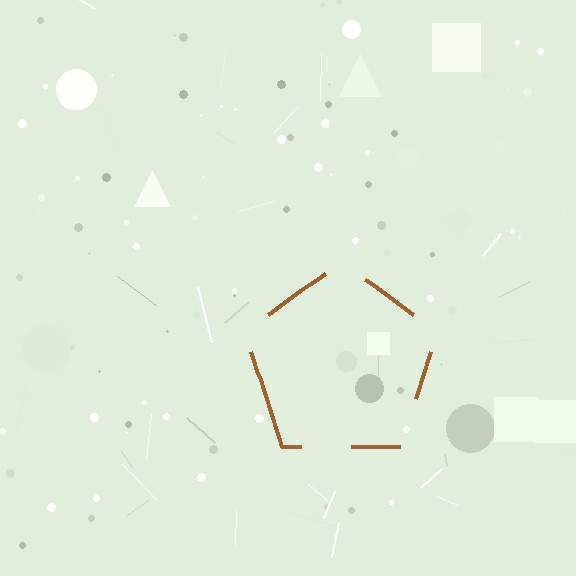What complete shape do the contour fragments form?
The contour fragments form a pentagon.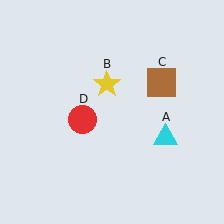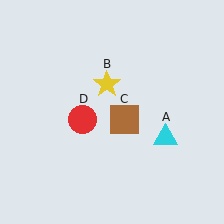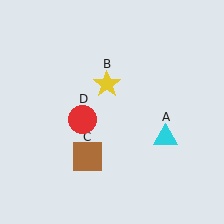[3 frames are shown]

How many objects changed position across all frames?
1 object changed position: brown square (object C).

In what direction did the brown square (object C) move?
The brown square (object C) moved down and to the left.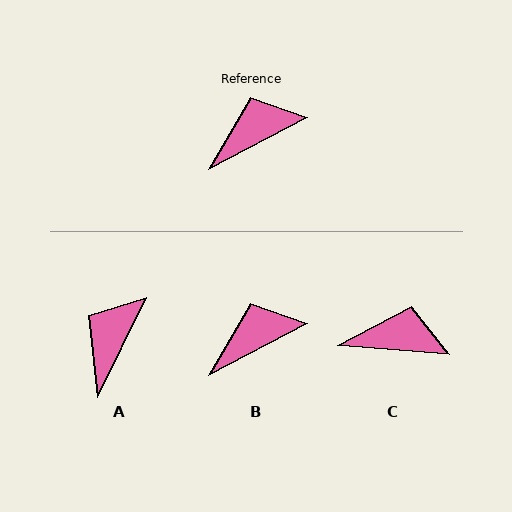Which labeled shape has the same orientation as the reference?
B.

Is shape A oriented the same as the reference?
No, it is off by about 36 degrees.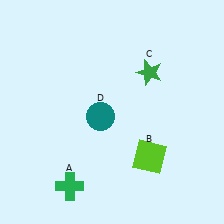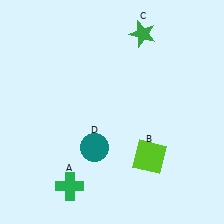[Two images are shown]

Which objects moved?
The objects that moved are: the green star (C), the teal circle (D).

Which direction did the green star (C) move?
The green star (C) moved up.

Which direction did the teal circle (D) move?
The teal circle (D) moved down.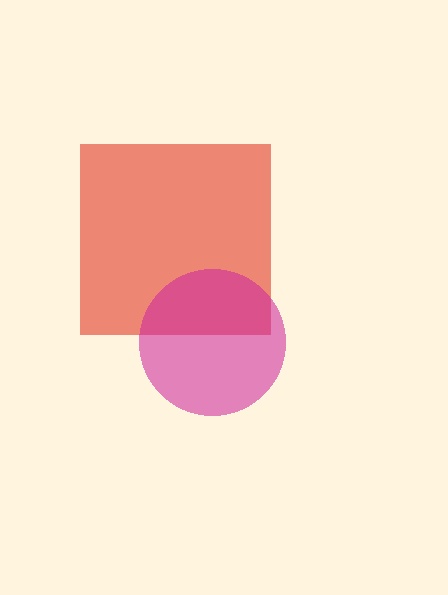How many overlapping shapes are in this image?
There are 2 overlapping shapes in the image.